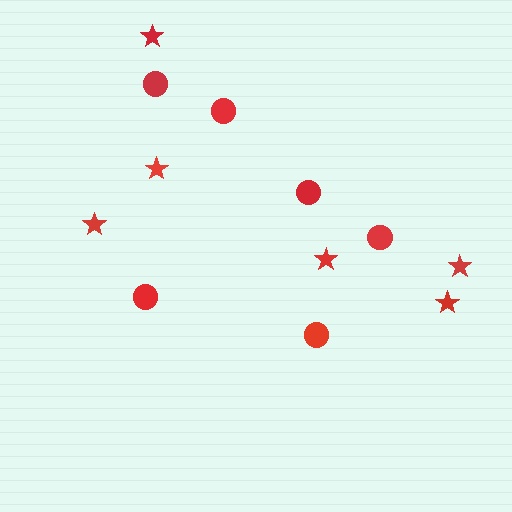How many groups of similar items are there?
There are 2 groups: one group of circles (6) and one group of stars (6).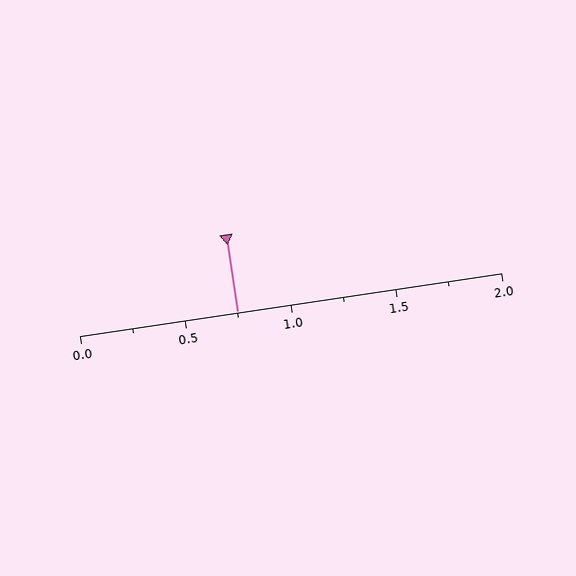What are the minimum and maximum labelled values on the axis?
The axis runs from 0.0 to 2.0.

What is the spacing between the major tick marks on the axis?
The major ticks are spaced 0.5 apart.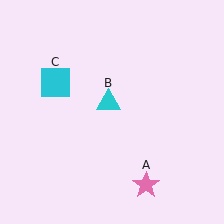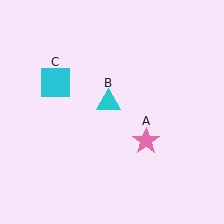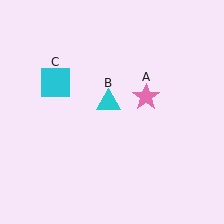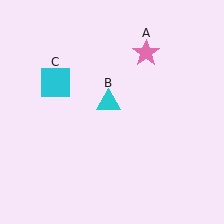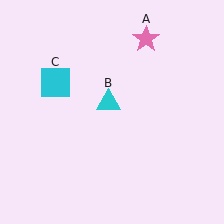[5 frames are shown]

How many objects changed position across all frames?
1 object changed position: pink star (object A).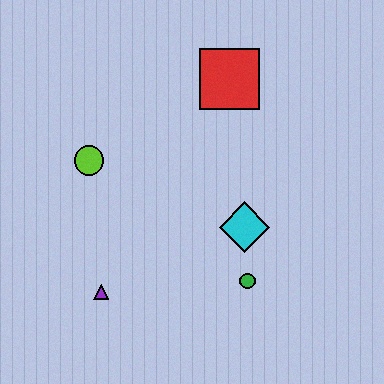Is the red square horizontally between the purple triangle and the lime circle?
No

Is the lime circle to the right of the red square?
No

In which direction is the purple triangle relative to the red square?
The purple triangle is below the red square.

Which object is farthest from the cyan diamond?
The lime circle is farthest from the cyan diamond.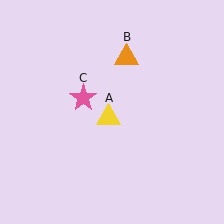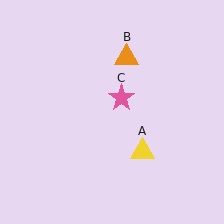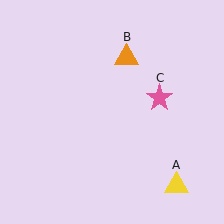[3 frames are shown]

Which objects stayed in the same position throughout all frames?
Orange triangle (object B) remained stationary.